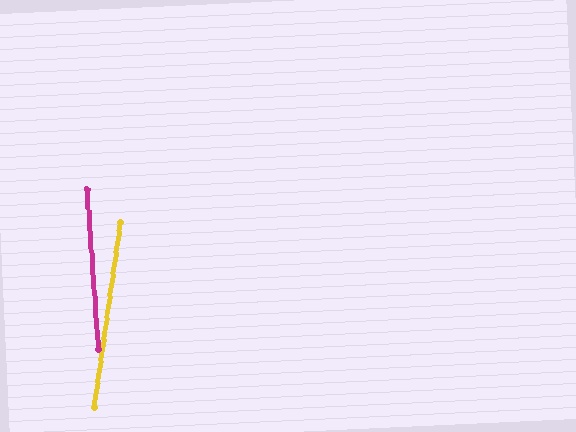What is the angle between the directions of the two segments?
Approximately 12 degrees.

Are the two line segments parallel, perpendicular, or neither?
Neither parallel nor perpendicular — they differ by about 12°.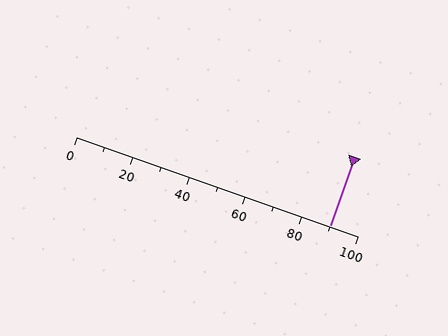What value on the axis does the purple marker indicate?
The marker indicates approximately 90.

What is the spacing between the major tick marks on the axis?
The major ticks are spaced 20 apart.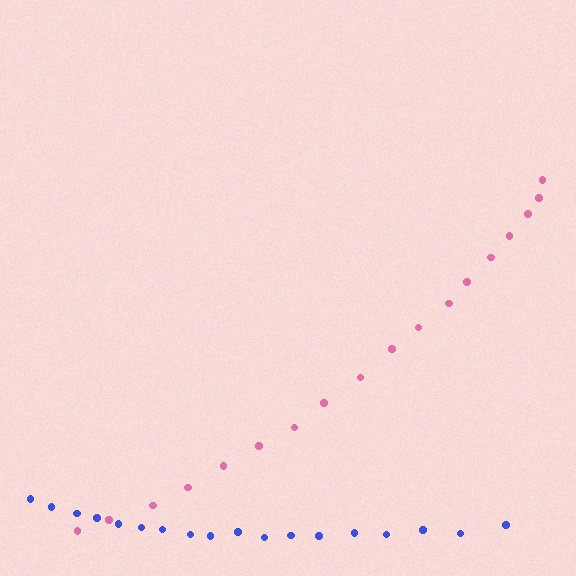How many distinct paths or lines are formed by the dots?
There are 2 distinct paths.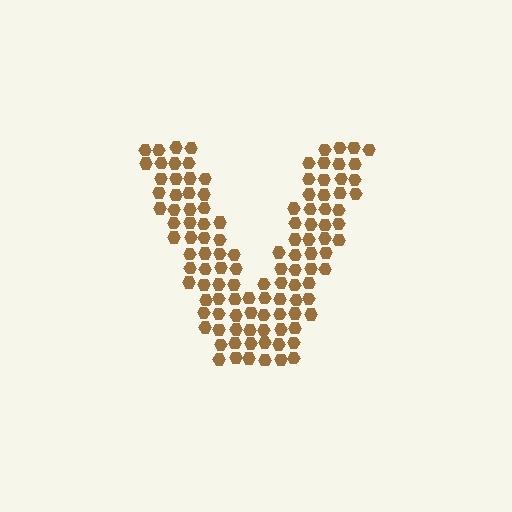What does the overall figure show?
The overall figure shows the letter V.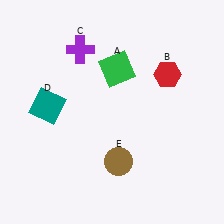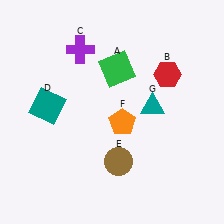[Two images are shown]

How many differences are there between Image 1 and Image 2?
There are 2 differences between the two images.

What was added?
An orange pentagon (F), a teal triangle (G) were added in Image 2.